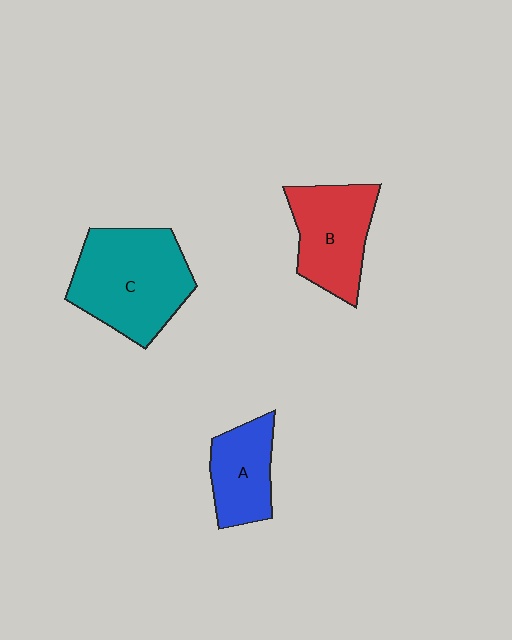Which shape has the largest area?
Shape C (teal).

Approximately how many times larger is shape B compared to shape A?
Approximately 1.3 times.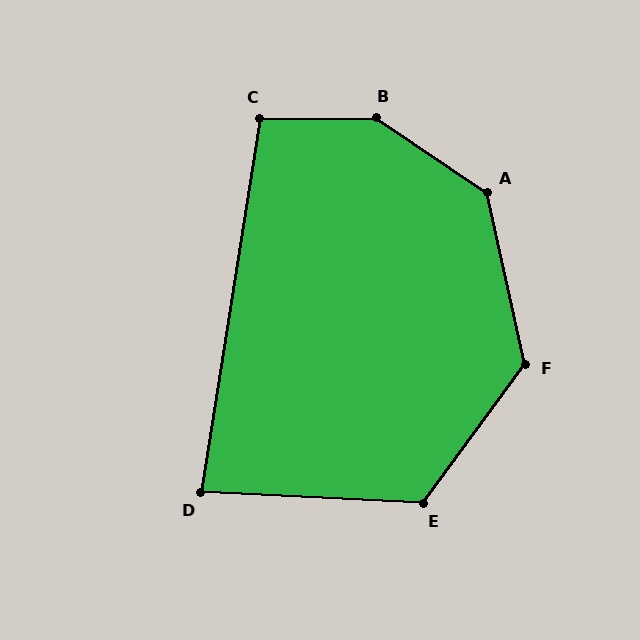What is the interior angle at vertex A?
Approximately 137 degrees (obtuse).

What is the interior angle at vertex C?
Approximately 99 degrees (obtuse).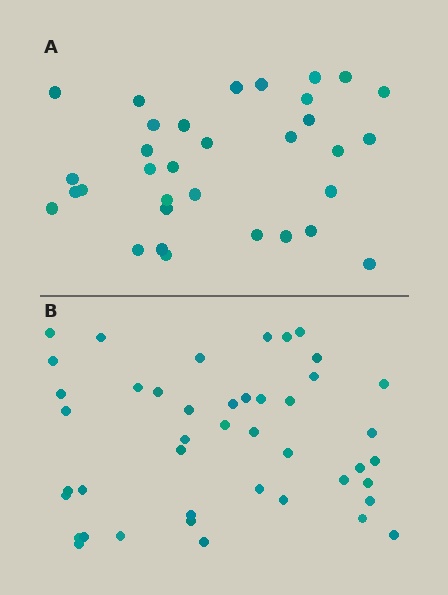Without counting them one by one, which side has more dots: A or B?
Region B (the bottom region) has more dots.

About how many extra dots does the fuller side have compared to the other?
Region B has roughly 12 or so more dots than region A.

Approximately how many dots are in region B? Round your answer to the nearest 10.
About 40 dots. (The exact count is 44, which rounds to 40.)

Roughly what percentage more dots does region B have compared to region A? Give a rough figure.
About 35% more.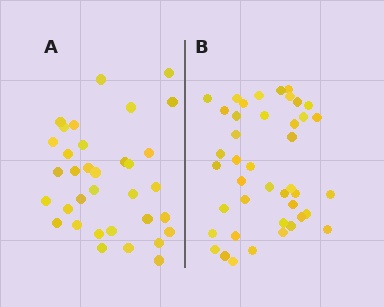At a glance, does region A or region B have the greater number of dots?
Region B (the right region) has more dots.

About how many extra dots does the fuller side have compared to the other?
Region B has roughly 8 or so more dots than region A.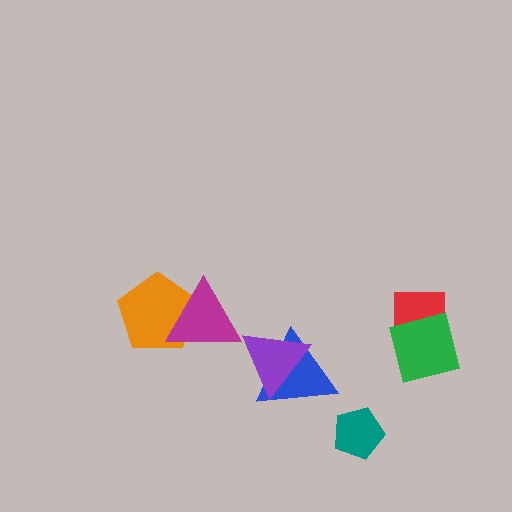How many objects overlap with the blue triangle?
1 object overlaps with the blue triangle.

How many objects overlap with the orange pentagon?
1 object overlaps with the orange pentagon.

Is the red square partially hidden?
Yes, it is partially covered by another shape.